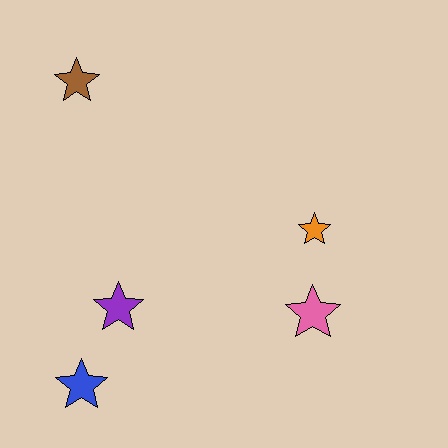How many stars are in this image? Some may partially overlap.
There are 5 stars.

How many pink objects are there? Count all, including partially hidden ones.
There is 1 pink object.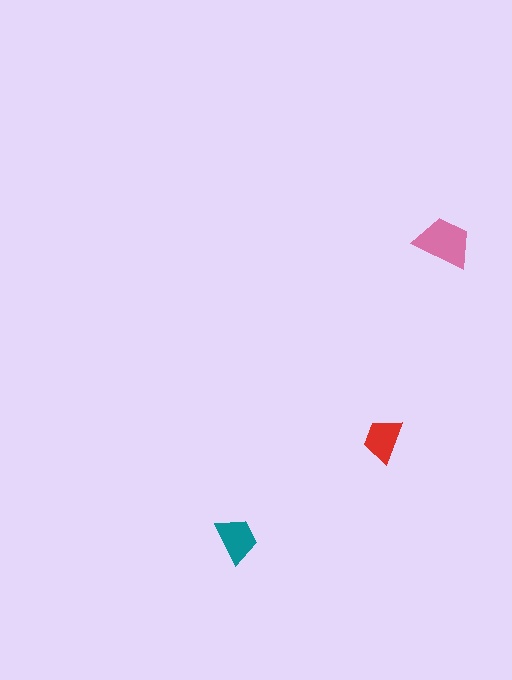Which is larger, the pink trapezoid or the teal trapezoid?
The pink one.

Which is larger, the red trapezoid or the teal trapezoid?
The teal one.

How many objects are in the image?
There are 3 objects in the image.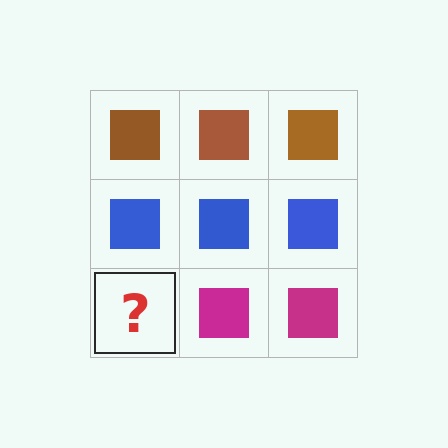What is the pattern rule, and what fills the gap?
The rule is that each row has a consistent color. The gap should be filled with a magenta square.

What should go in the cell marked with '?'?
The missing cell should contain a magenta square.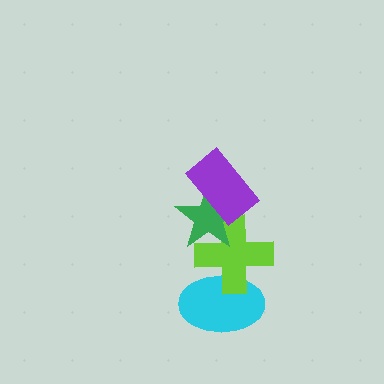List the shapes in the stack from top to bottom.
From top to bottom: the purple rectangle, the green star, the lime cross, the cyan ellipse.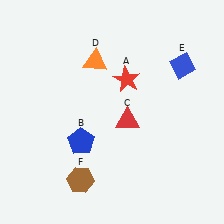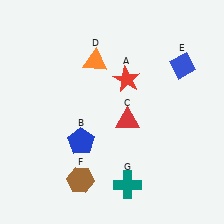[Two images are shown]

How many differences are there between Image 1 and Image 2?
There is 1 difference between the two images.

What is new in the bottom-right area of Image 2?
A teal cross (G) was added in the bottom-right area of Image 2.